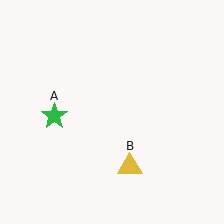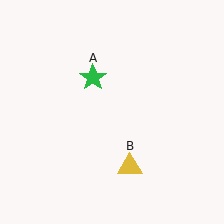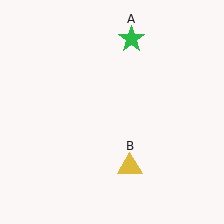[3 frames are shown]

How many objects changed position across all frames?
1 object changed position: green star (object A).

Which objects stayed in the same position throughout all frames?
Yellow triangle (object B) remained stationary.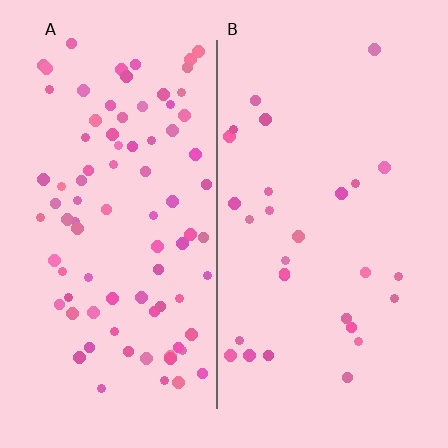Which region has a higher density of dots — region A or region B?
A (the left).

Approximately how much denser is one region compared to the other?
Approximately 3.0× — region A over region B.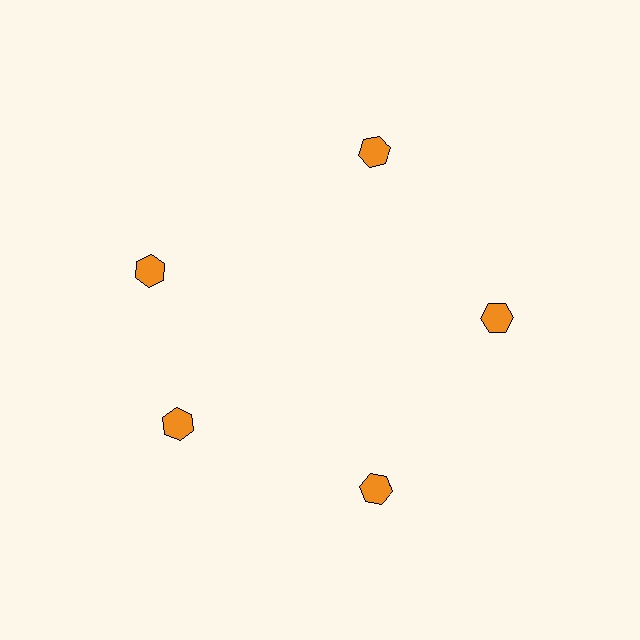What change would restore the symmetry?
The symmetry would be restored by rotating it back into even spacing with its neighbors so that all 5 hexagons sit at equal angles and equal distance from the center.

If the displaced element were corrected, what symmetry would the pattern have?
It would have 5-fold rotational symmetry — the pattern would map onto itself every 72 degrees.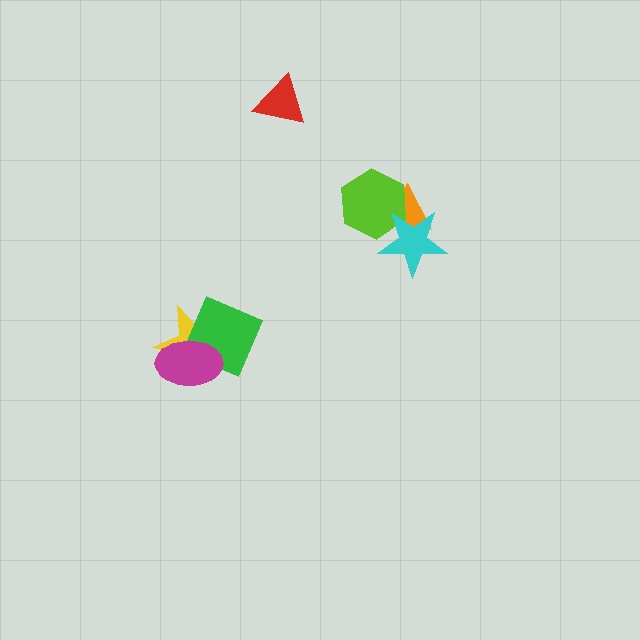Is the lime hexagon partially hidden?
Yes, it is partially covered by another shape.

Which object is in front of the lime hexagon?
The cyan star is in front of the lime hexagon.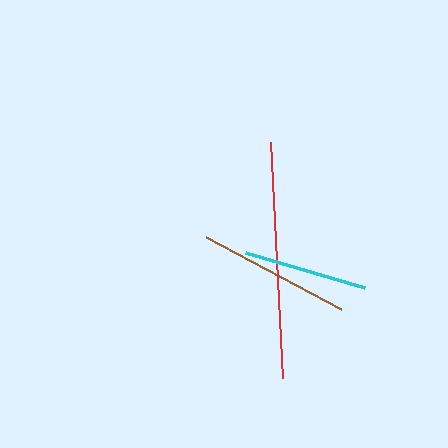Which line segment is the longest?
The red line is the longest at approximately 237 pixels.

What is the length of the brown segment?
The brown segment is approximately 153 pixels long.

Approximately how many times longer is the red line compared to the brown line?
The red line is approximately 1.5 times the length of the brown line.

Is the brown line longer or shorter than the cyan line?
The brown line is longer than the cyan line.